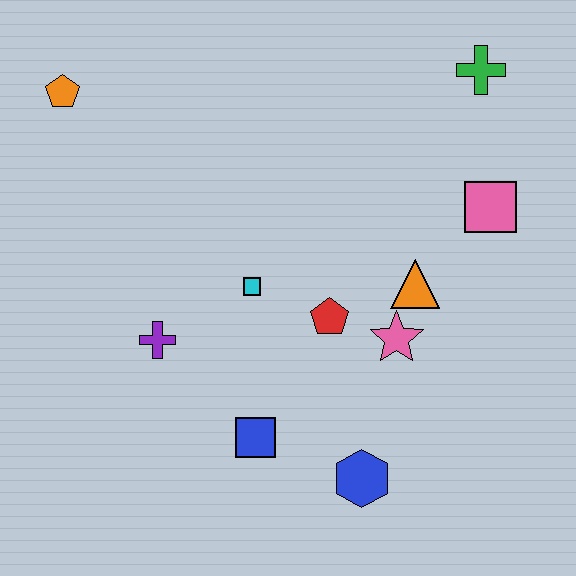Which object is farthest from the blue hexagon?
The orange pentagon is farthest from the blue hexagon.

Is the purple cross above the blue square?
Yes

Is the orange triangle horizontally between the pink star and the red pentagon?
No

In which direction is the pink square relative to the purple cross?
The pink square is to the right of the purple cross.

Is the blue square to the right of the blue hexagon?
No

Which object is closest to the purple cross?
The cyan square is closest to the purple cross.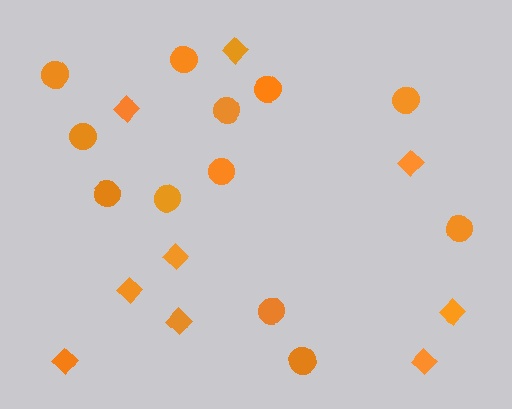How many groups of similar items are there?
There are 2 groups: one group of circles (12) and one group of diamonds (9).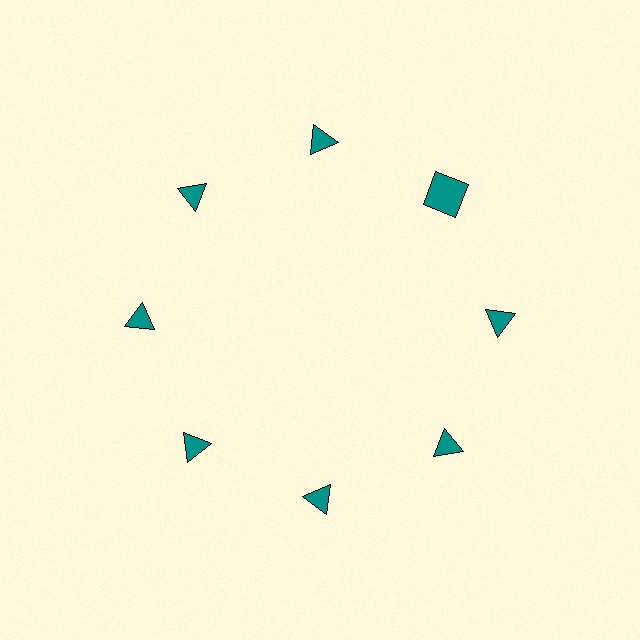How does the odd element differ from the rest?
It has a different shape: square instead of triangle.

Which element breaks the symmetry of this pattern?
The teal square at roughly the 2 o'clock position breaks the symmetry. All other shapes are teal triangles.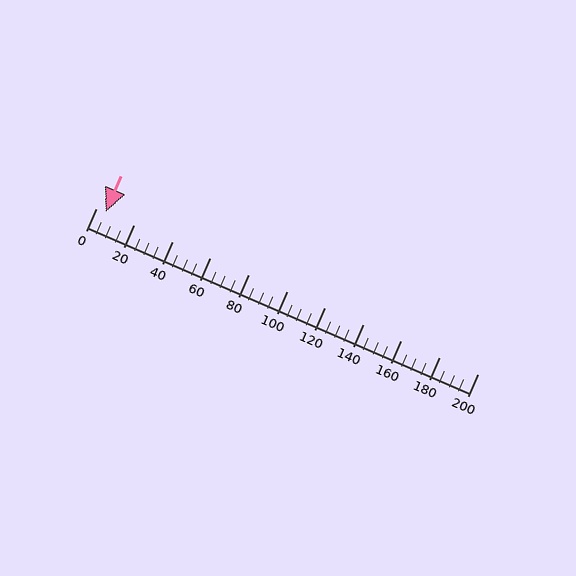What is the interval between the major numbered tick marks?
The major tick marks are spaced 20 units apart.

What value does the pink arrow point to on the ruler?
The pink arrow points to approximately 5.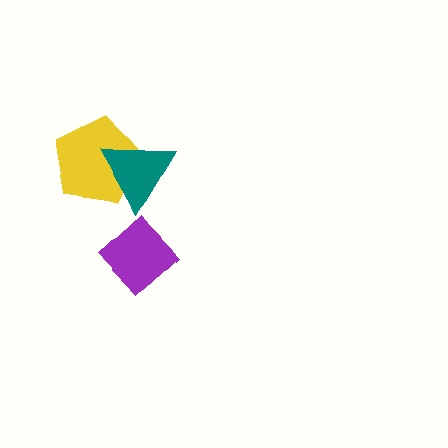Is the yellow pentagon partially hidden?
Yes, it is partially covered by another shape.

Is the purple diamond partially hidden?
No, no other shape covers it.